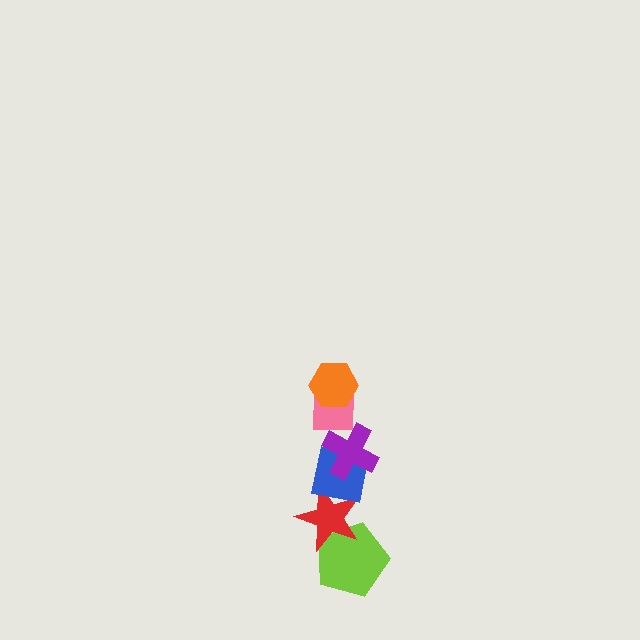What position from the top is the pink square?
The pink square is 2nd from the top.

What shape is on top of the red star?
The blue square is on top of the red star.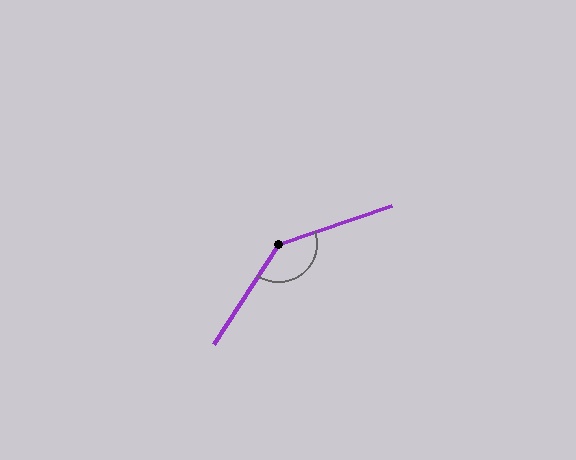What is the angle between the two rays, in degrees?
Approximately 142 degrees.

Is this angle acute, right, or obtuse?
It is obtuse.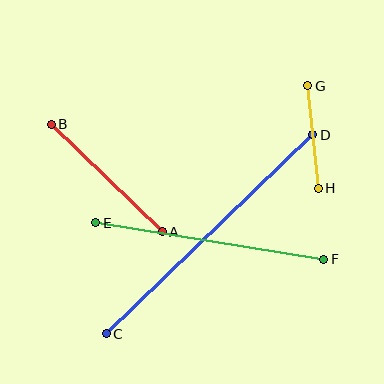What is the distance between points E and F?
The distance is approximately 231 pixels.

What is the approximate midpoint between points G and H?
The midpoint is at approximately (313, 137) pixels.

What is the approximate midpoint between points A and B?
The midpoint is at approximately (107, 178) pixels.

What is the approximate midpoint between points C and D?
The midpoint is at approximately (210, 234) pixels.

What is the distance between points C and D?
The distance is approximately 287 pixels.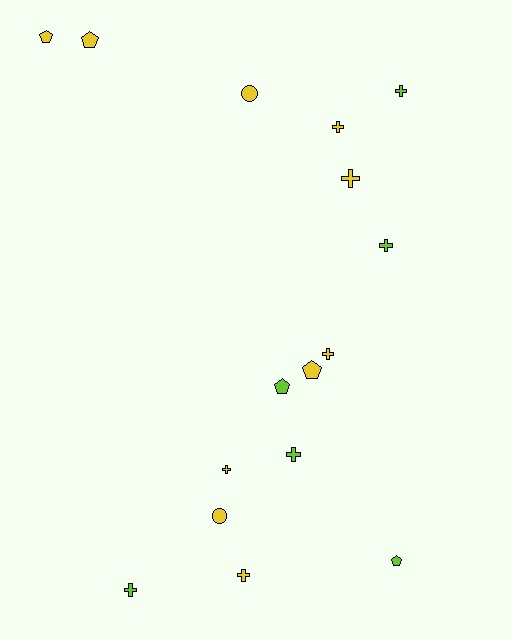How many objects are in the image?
There are 16 objects.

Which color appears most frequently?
Yellow, with 10 objects.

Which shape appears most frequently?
Cross, with 9 objects.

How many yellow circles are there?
There are 2 yellow circles.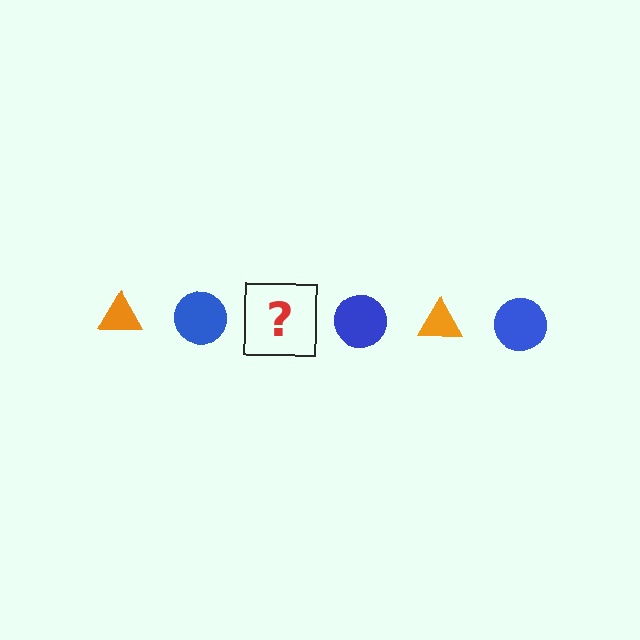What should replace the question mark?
The question mark should be replaced with an orange triangle.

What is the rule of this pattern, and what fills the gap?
The rule is that the pattern alternates between orange triangle and blue circle. The gap should be filled with an orange triangle.